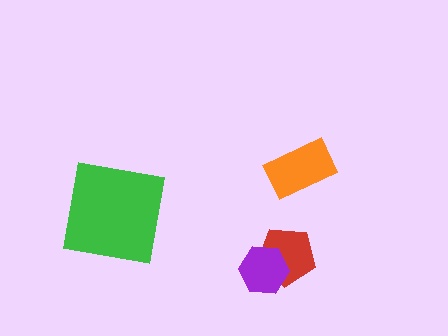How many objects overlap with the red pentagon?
1 object overlaps with the red pentagon.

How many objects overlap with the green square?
0 objects overlap with the green square.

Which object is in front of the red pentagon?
The purple hexagon is in front of the red pentagon.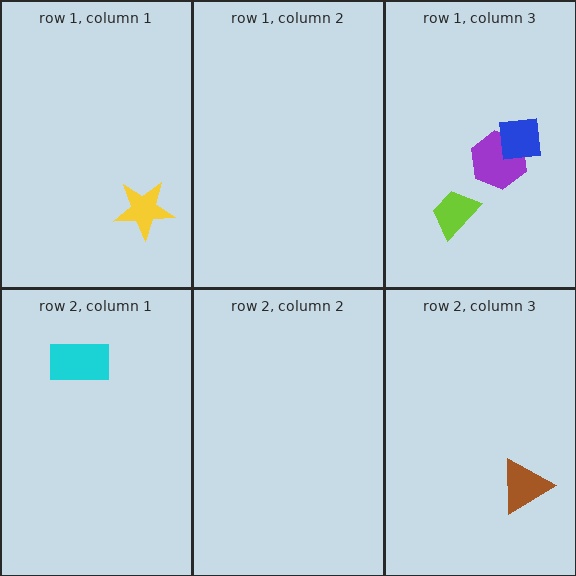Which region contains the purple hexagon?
The row 1, column 3 region.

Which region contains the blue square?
The row 1, column 3 region.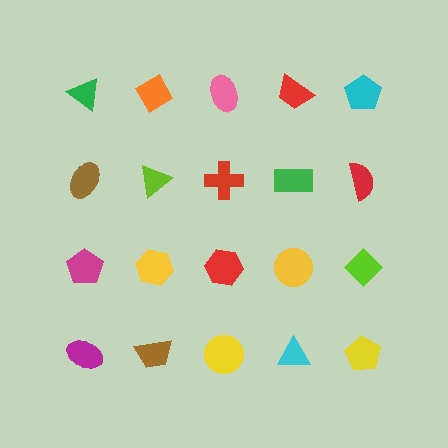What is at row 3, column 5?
A lime diamond.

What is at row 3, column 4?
A yellow circle.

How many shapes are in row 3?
5 shapes.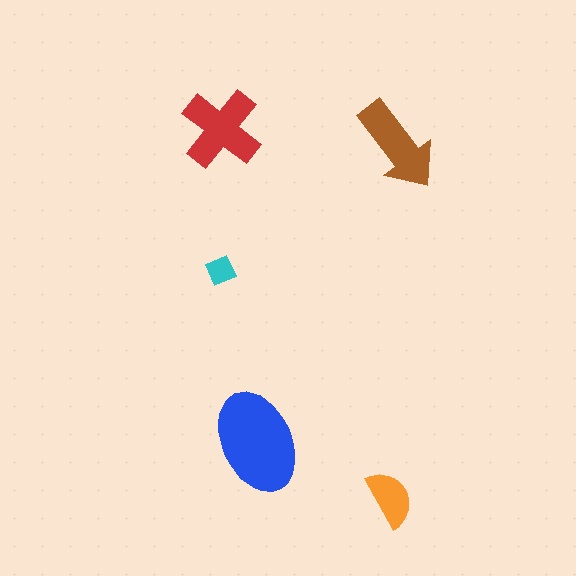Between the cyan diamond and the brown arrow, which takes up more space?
The brown arrow.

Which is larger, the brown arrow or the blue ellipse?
The blue ellipse.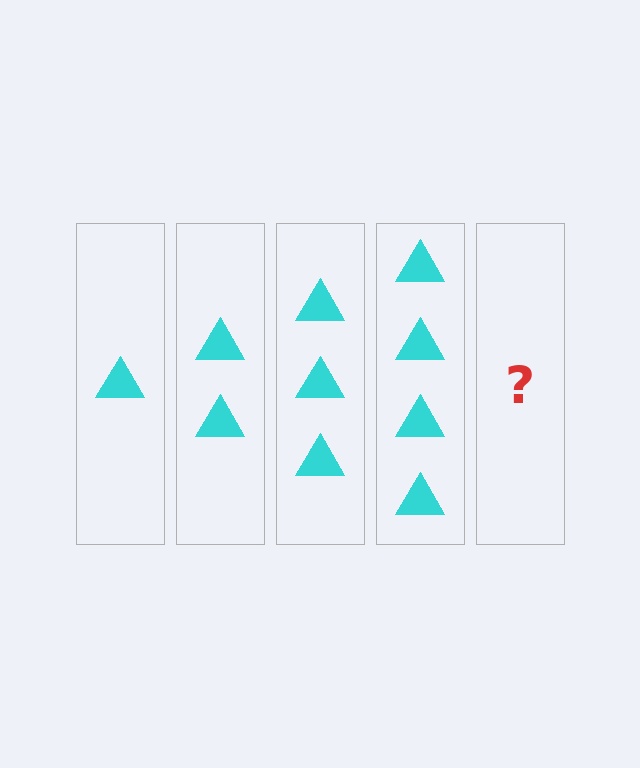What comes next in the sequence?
The next element should be 5 triangles.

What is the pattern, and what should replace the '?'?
The pattern is that each step adds one more triangle. The '?' should be 5 triangles.